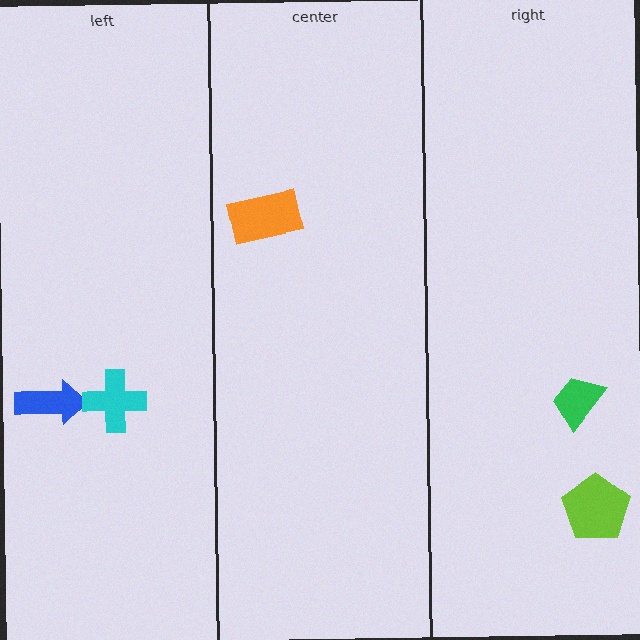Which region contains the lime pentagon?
The right region.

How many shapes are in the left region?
2.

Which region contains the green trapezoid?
The right region.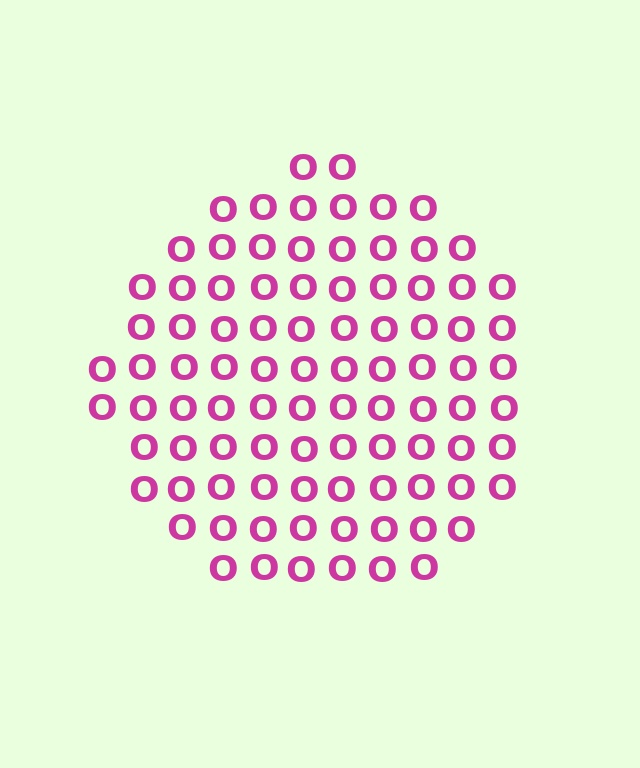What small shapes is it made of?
It is made of small letter O's.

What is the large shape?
The large shape is a circle.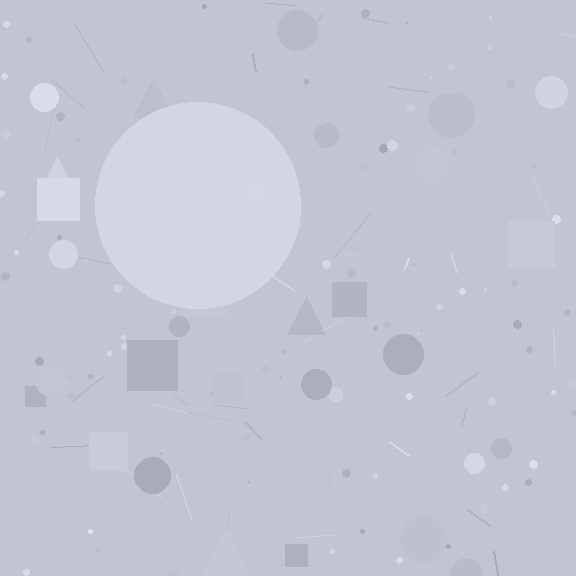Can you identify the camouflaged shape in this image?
The camouflaged shape is a circle.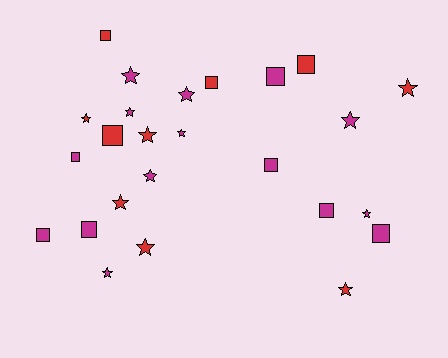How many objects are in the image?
There are 25 objects.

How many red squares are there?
There are 4 red squares.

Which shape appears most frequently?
Star, with 14 objects.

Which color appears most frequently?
Magenta, with 15 objects.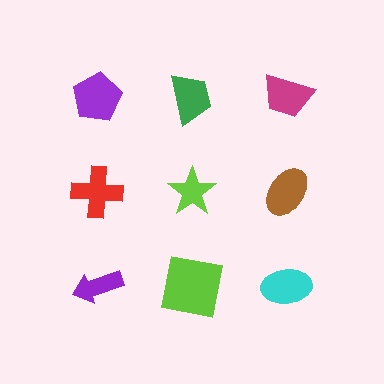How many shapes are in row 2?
3 shapes.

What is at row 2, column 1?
A red cross.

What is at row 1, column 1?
A purple pentagon.